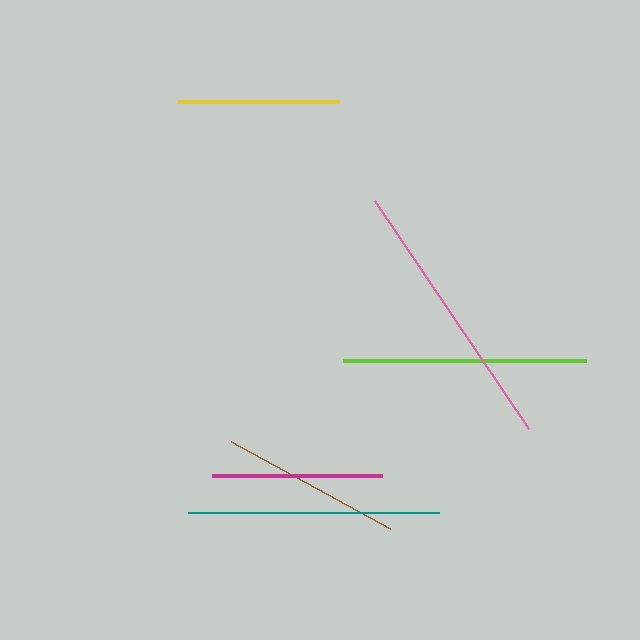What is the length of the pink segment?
The pink segment is approximately 275 pixels long.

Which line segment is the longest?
The pink line is the longest at approximately 275 pixels.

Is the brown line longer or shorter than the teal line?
The teal line is longer than the brown line.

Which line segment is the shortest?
The yellow line is the shortest at approximately 162 pixels.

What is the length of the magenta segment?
The magenta segment is approximately 169 pixels long.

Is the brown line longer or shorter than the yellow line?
The brown line is longer than the yellow line.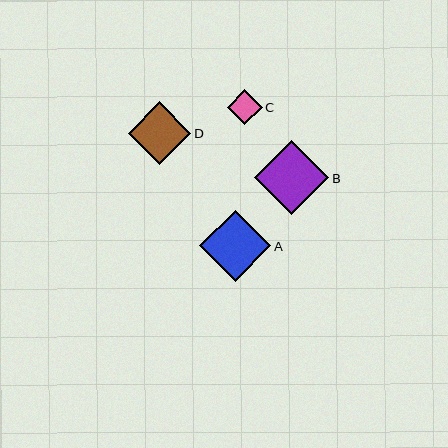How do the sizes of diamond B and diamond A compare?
Diamond B and diamond A are approximately the same size.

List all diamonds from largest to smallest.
From largest to smallest: B, A, D, C.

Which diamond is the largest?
Diamond B is the largest with a size of approximately 74 pixels.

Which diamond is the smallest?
Diamond C is the smallest with a size of approximately 35 pixels.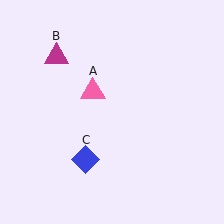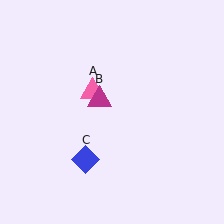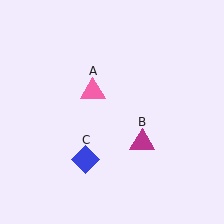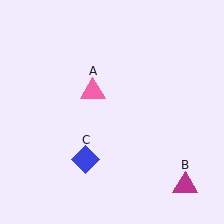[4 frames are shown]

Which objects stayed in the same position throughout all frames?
Pink triangle (object A) and blue diamond (object C) remained stationary.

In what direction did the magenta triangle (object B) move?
The magenta triangle (object B) moved down and to the right.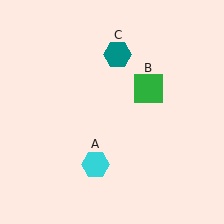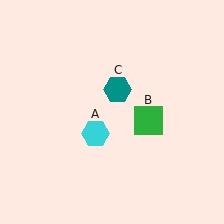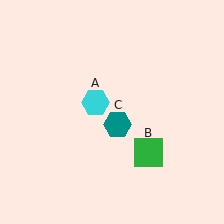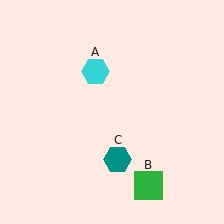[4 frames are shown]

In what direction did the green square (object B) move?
The green square (object B) moved down.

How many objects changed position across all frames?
3 objects changed position: cyan hexagon (object A), green square (object B), teal hexagon (object C).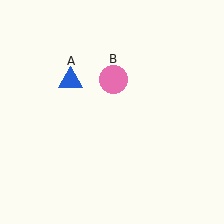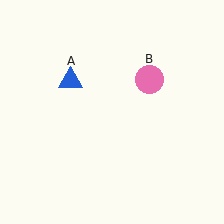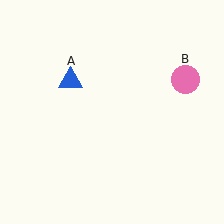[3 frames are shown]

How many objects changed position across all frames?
1 object changed position: pink circle (object B).